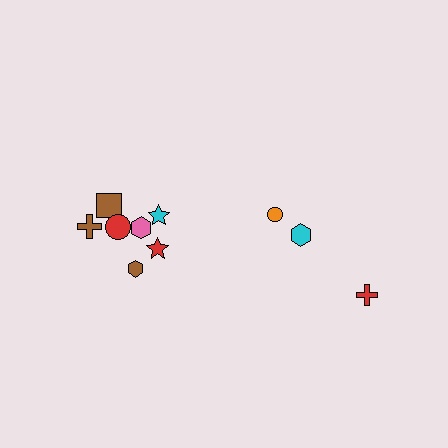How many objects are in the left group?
There are 7 objects.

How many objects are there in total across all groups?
There are 10 objects.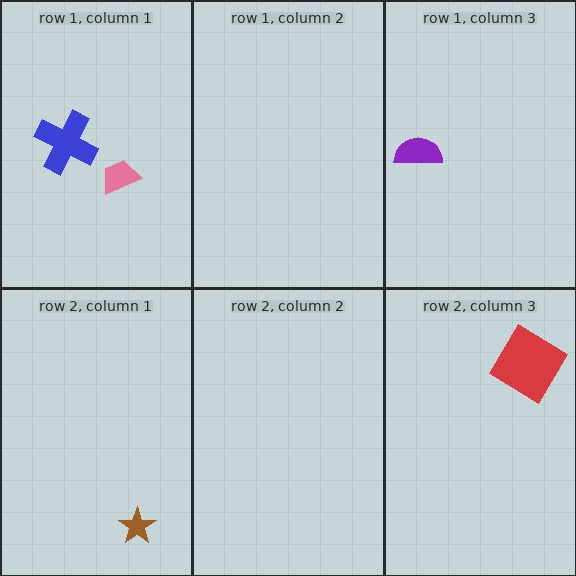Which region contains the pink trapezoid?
The row 1, column 1 region.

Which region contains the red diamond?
The row 2, column 3 region.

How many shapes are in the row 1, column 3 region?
1.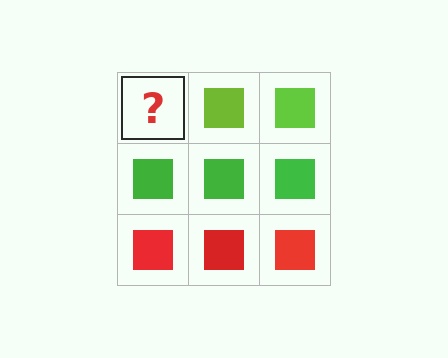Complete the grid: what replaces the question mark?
The question mark should be replaced with a lime square.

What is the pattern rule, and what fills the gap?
The rule is that each row has a consistent color. The gap should be filled with a lime square.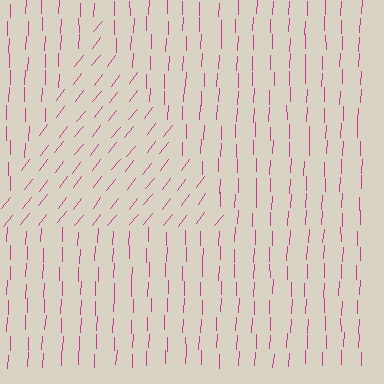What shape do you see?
I see a triangle.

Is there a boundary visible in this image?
Yes, there is a texture boundary formed by a change in line orientation.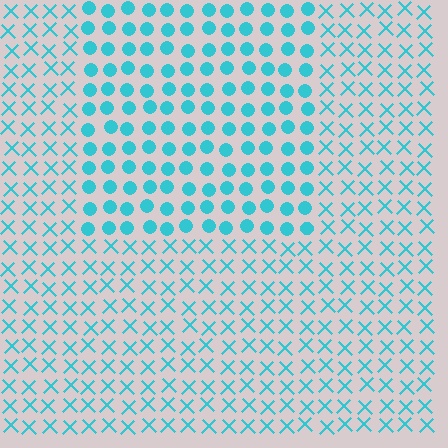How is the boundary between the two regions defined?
The boundary is defined by a change in element shape: circles inside vs. X marks outside. All elements share the same color and spacing.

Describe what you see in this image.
The image is filled with small cyan elements arranged in a uniform grid. A rectangle-shaped region contains circles, while the surrounding area contains X marks. The boundary is defined purely by the change in element shape.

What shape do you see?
I see a rectangle.